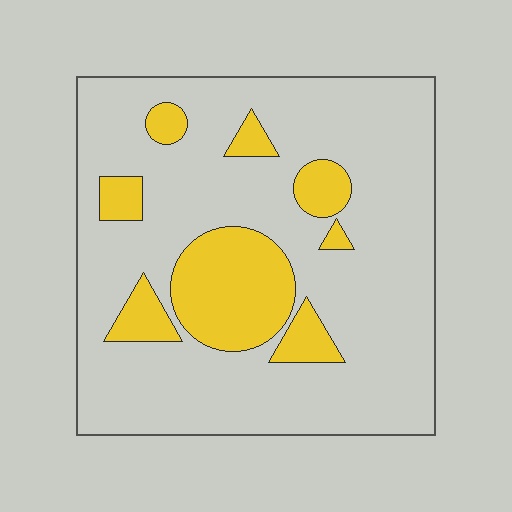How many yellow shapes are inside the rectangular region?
8.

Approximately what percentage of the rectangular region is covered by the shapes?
Approximately 20%.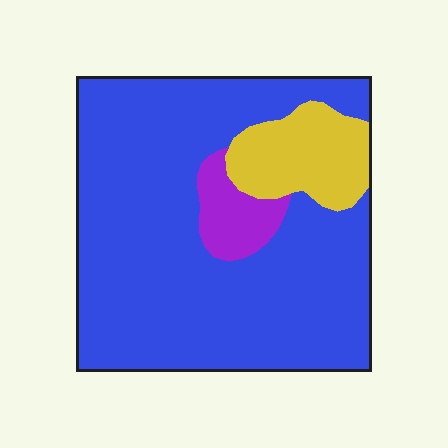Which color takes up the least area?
Purple, at roughly 5%.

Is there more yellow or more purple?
Yellow.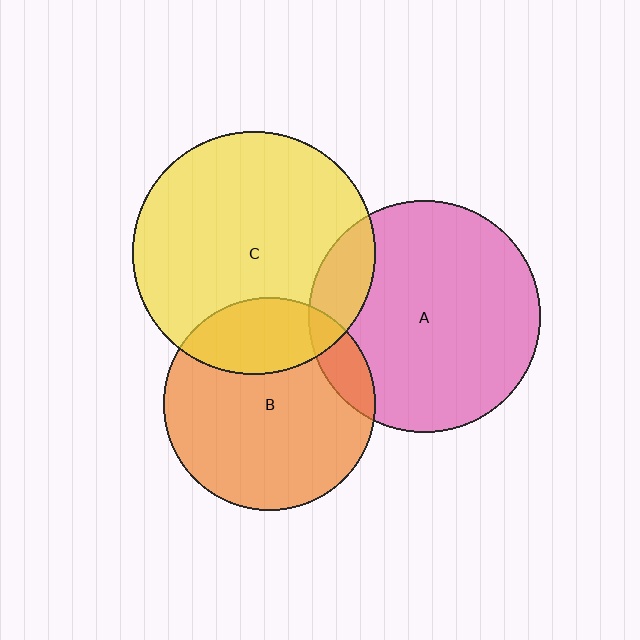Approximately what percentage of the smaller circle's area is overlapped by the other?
Approximately 10%.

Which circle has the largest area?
Circle C (yellow).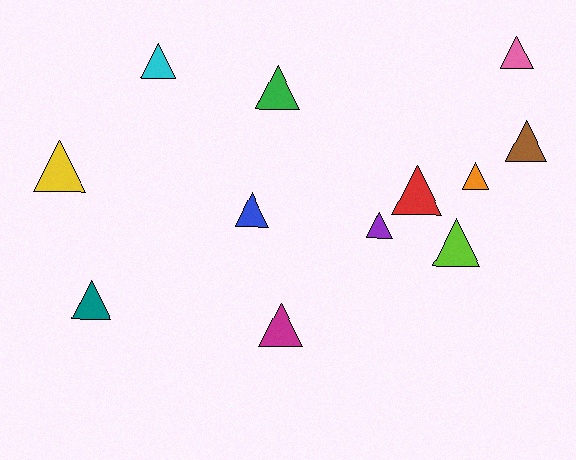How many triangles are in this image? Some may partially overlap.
There are 12 triangles.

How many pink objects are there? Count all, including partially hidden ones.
There is 1 pink object.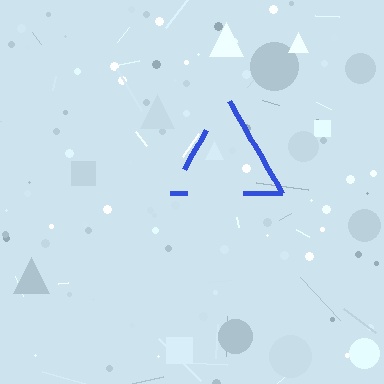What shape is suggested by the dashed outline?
The dashed outline suggests a triangle.